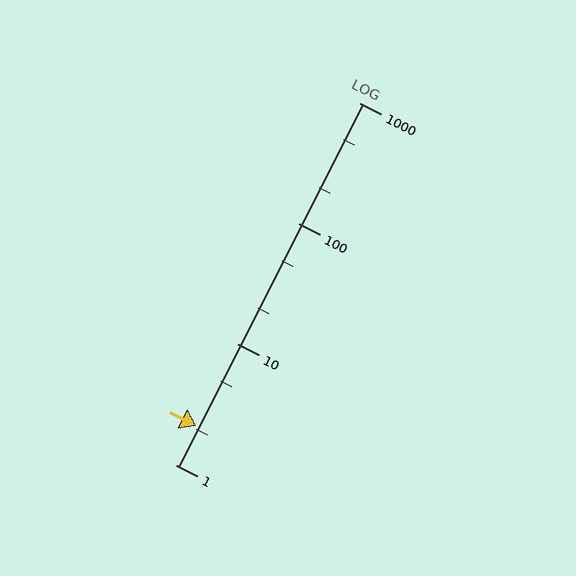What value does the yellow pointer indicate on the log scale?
The pointer indicates approximately 2.1.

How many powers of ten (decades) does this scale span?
The scale spans 3 decades, from 1 to 1000.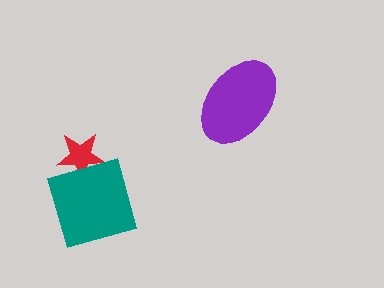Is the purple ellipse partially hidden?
No, no other shape covers it.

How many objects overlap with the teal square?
1 object overlaps with the teal square.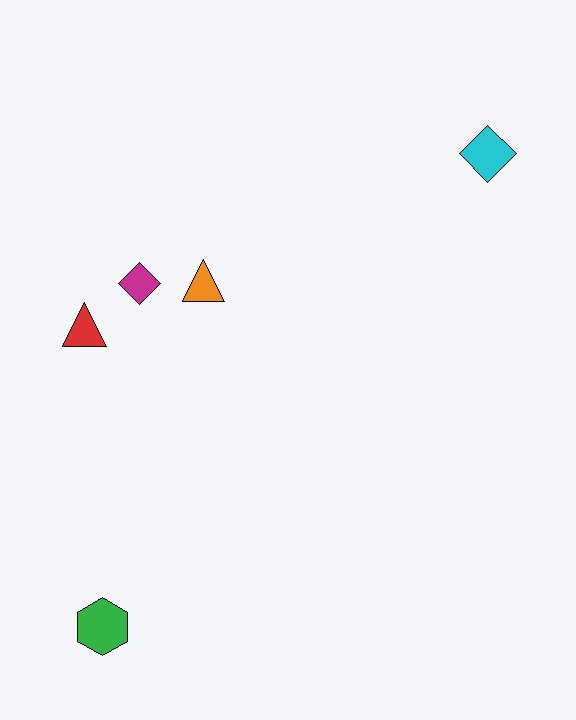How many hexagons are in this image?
There is 1 hexagon.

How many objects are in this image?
There are 5 objects.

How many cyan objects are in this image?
There is 1 cyan object.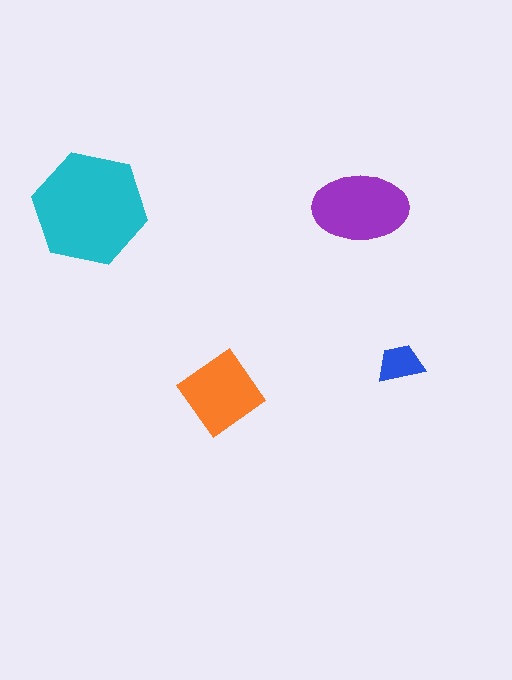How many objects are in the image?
There are 4 objects in the image.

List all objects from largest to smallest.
The cyan hexagon, the purple ellipse, the orange diamond, the blue trapezoid.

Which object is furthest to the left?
The cyan hexagon is leftmost.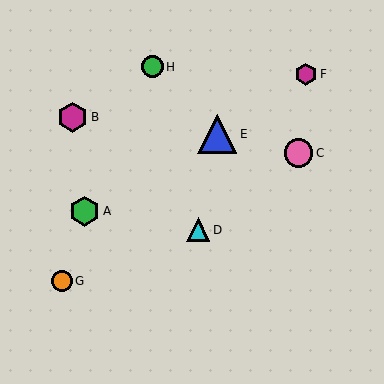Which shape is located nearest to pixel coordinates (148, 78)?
The green circle (labeled H) at (152, 67) is nearest to that location.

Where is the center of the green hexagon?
The center of the green hexagon is at (85, 211).